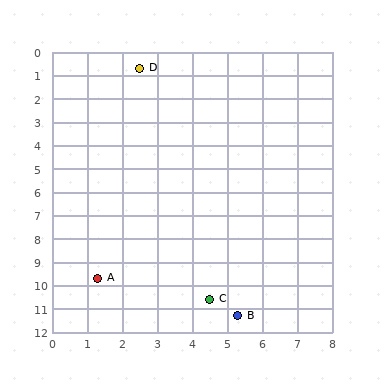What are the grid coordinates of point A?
Point A is at approximately (1.3, 9.7).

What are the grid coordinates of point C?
Point C is at approximately (4.5, 10.6).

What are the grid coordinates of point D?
Point D is at approximately (2.5, 0.7).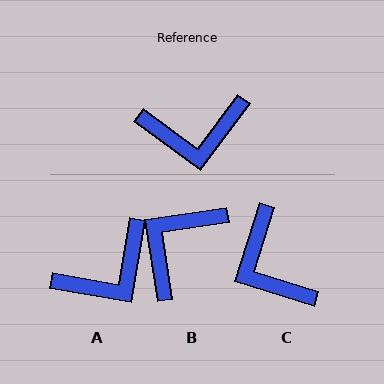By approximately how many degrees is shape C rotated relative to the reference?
Approximately 71 degrees clockwise.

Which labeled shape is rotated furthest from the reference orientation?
B, about 135 degrees away.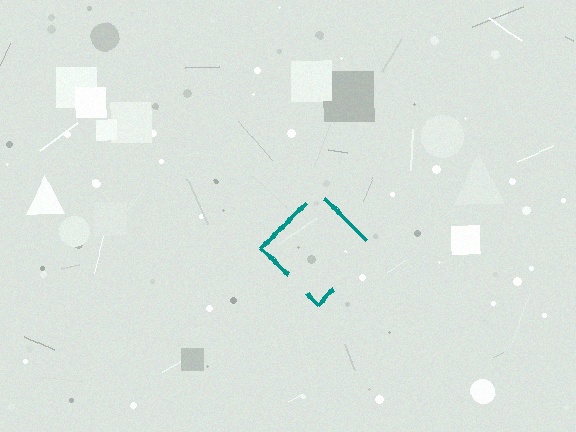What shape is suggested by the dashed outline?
The dashed outline suggests a diamond.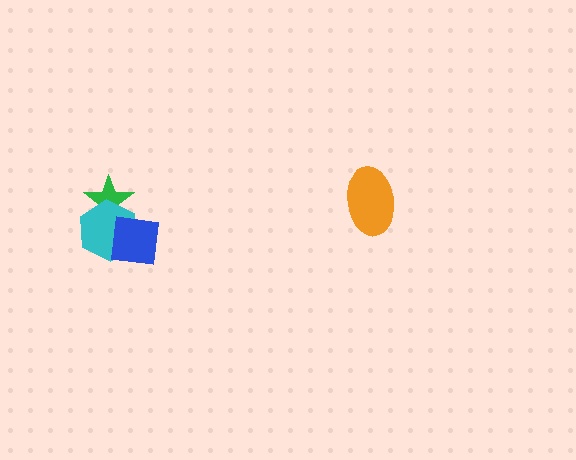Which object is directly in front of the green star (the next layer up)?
The cyan hexagon is directly in front of the green star.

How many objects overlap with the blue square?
2 objects overlap with the blue square.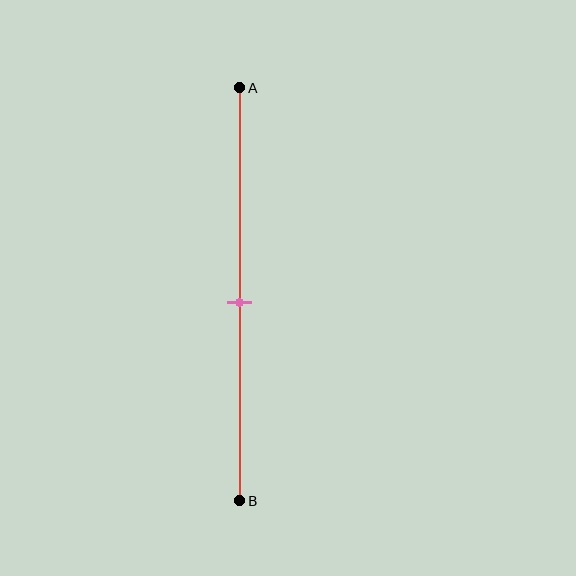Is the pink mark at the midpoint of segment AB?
Yes, the mark is approximately at the midpoint.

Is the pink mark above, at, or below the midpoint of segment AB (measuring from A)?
The pink mark is approximately at the midpoint of segment AB.